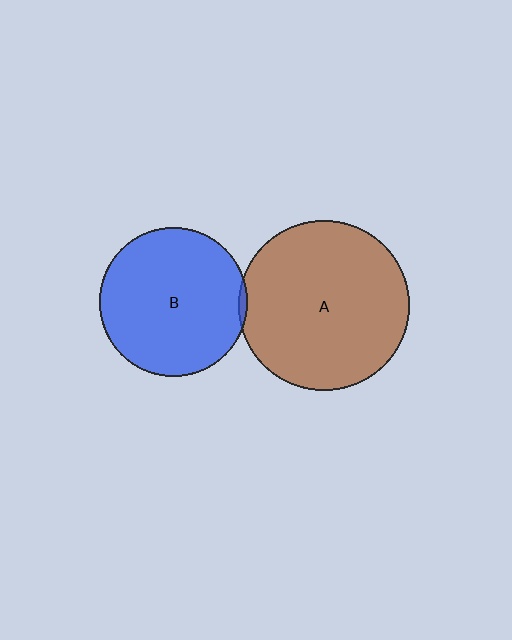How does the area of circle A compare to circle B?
Approximately 1.3 times.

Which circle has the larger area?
Circle A (brown).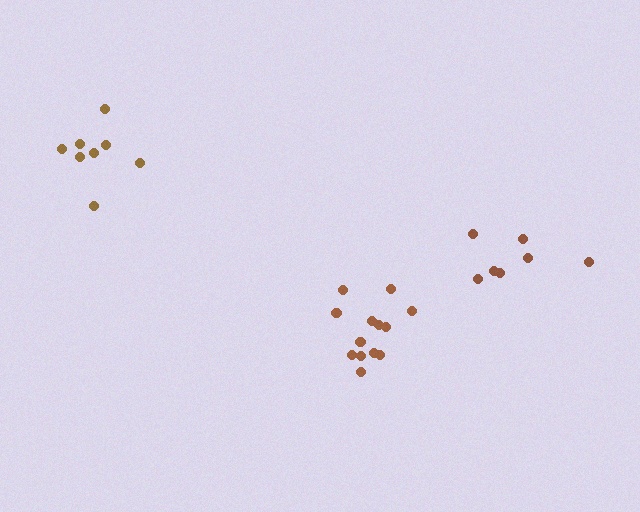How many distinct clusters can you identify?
There are 3 distinct clusters.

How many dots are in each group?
Group 1: 8 dots, Group 2: 7 dots, Group 3: 13 dots (28 total).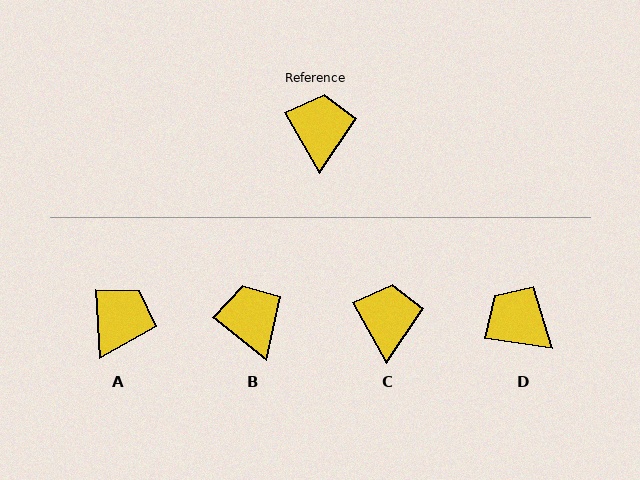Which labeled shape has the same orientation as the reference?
C.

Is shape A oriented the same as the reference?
No, it is off by about 26 degrees.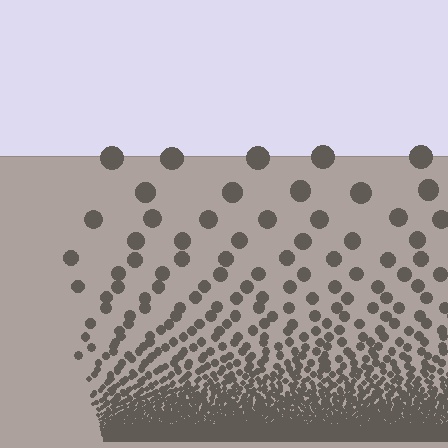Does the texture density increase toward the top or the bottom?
Density increases toward the bottom.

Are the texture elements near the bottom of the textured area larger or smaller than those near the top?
Smaller. The gradient is inverted — elements near the bottom are smaller and denser.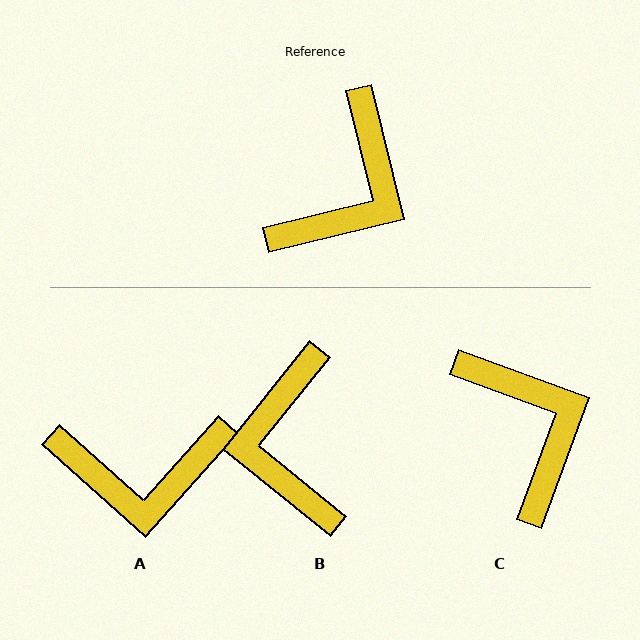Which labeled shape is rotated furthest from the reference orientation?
B, about 143 degrees away.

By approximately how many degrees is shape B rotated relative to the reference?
Approximately 143 degrees clockwise.